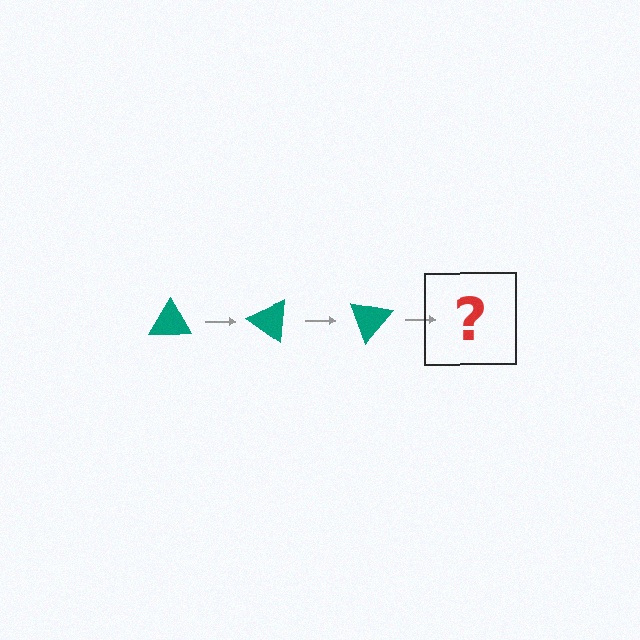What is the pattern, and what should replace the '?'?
The pattern is that the triangle rotates 35 degrees each step. The '?' should be a teal triangle rotated 105 degrees.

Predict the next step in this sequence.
The next step is a teal triangle rotated 105 degrees.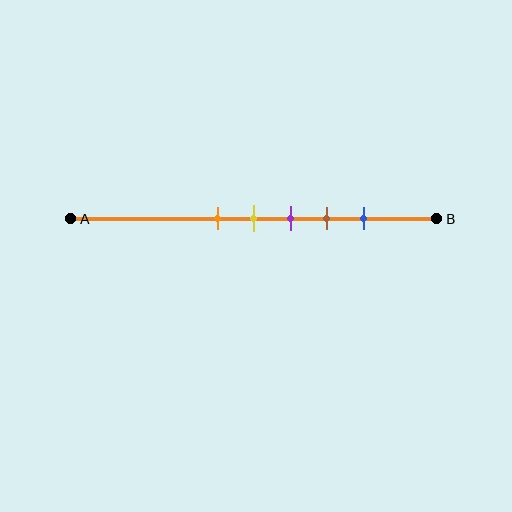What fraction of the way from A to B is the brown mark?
The brown mark is approximately 70% (0.7) of the way from A to B.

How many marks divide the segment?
There are 5 marks dividing the segment.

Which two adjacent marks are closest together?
The orange and yellow marks are the closest adjacent pair.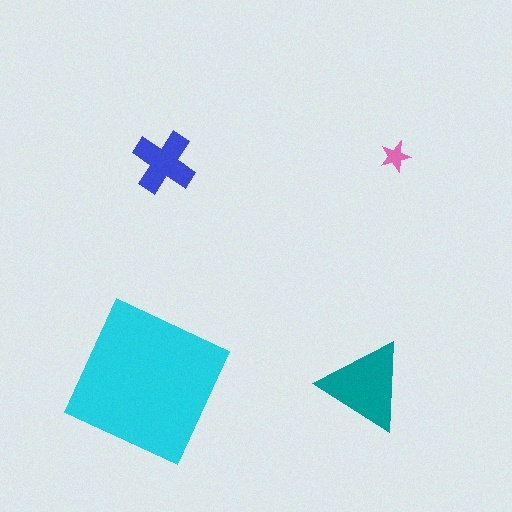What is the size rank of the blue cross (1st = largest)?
3rd.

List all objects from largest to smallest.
The cyan square, the teal triangle, the blue cross, the pink star.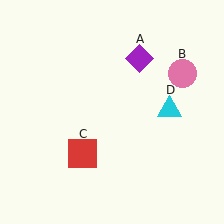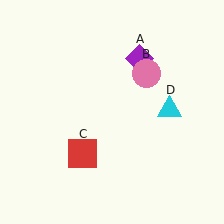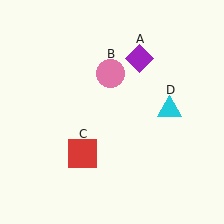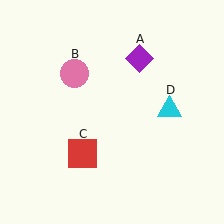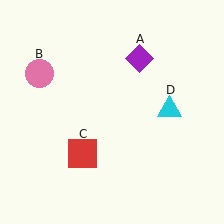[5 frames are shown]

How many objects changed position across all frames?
1 object changed position: pink circle (object B).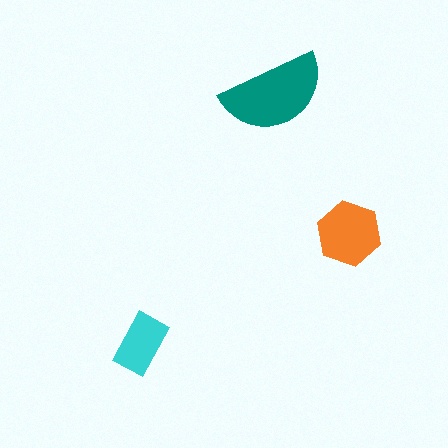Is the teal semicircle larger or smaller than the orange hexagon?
Larger.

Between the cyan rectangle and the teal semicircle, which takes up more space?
The teal semicircle.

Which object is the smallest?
The cyan rectangle.